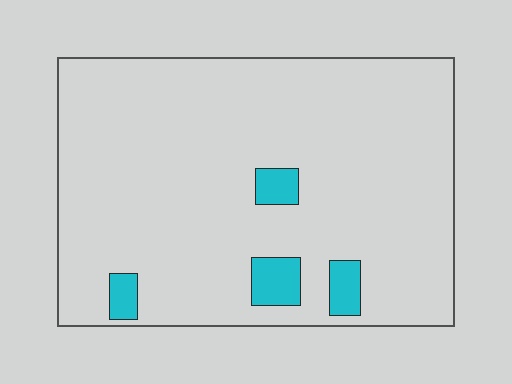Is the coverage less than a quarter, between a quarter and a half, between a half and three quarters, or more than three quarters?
Less than a quarter.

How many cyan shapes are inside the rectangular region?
4.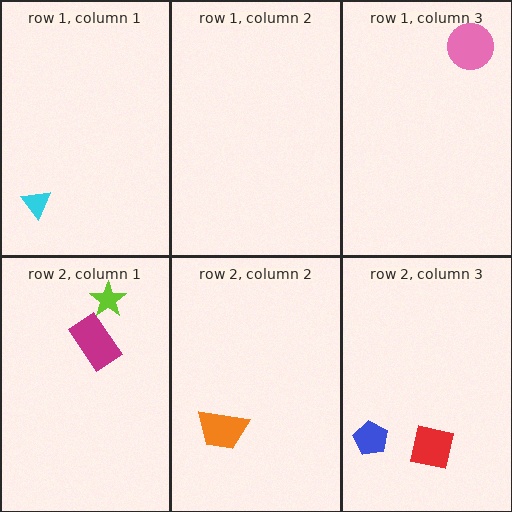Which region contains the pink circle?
The row 1, column 3 region.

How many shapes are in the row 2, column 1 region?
2.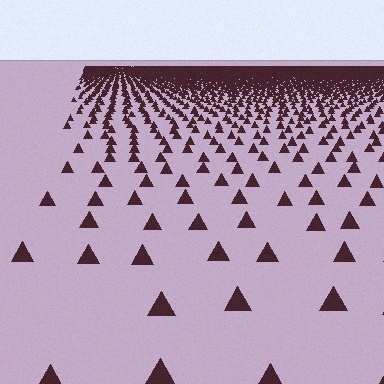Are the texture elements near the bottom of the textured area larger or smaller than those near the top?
Larger. Near the bottom, elements are closer to the viewer and appear at a bigger on-screen size.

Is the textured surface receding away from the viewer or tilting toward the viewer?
The surface is receding away from the viewer. Texture elements get smaller and denser toward the top.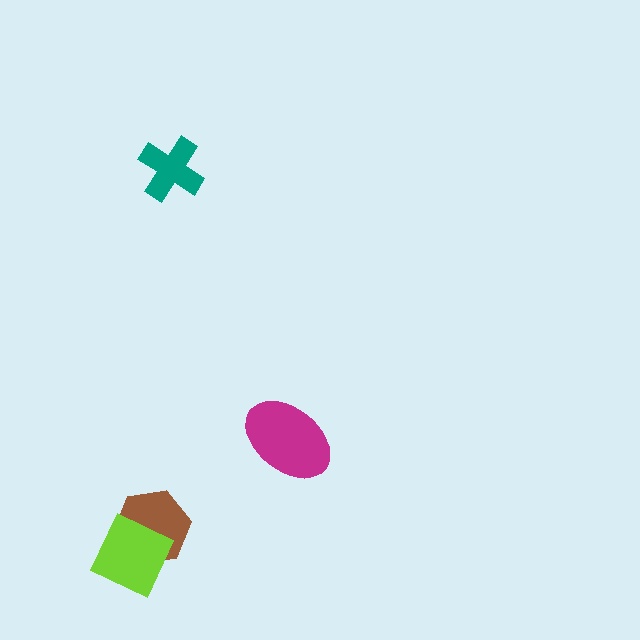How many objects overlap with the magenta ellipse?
0 objects overlap with the magenta ellipse.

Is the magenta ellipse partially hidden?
No, no other shape covers it.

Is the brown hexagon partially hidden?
Yes, it is partially covered by another shape.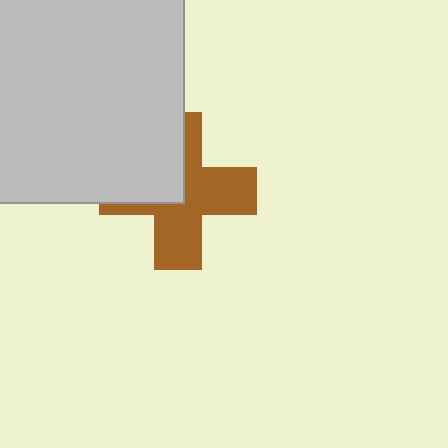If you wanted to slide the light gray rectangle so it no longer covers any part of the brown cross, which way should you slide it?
Slide it toward the upper-left — that is the most direct way to separate the two shapes.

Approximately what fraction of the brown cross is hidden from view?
Roughly 38% of the brown cross is hidden behind the light gray rectangle.